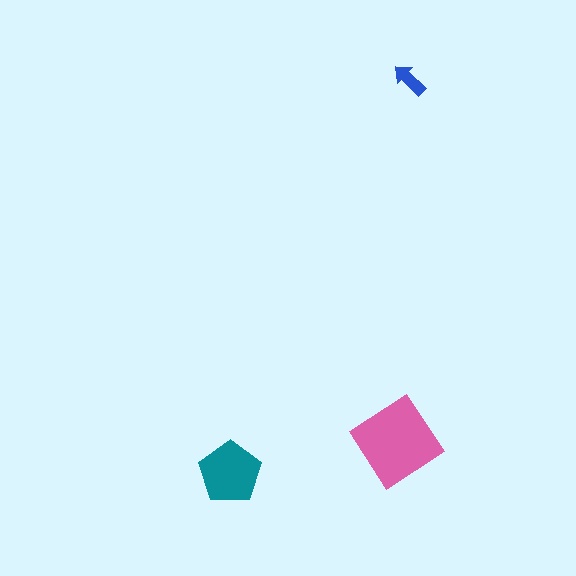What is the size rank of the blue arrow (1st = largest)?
3rd.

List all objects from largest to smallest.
The pink diamond, the teal pentagon, the blue arrow.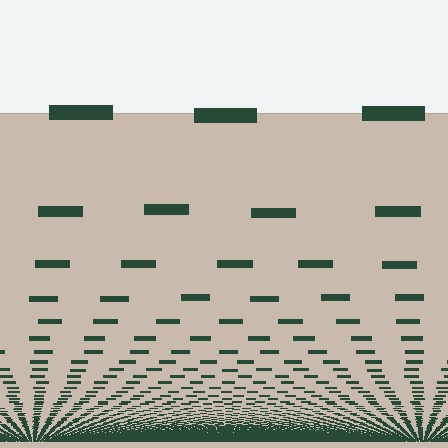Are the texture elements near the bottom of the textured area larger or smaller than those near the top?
Smaller. The gradient is inverted — elements near the bottom are smaller and denser.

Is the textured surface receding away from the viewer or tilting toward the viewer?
The surface appears to tilt toward the viewer. Texture elements get larger and sparser toward the top.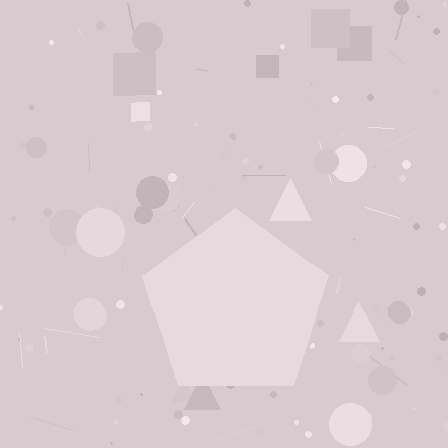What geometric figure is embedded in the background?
A pentagon is embedded in the background.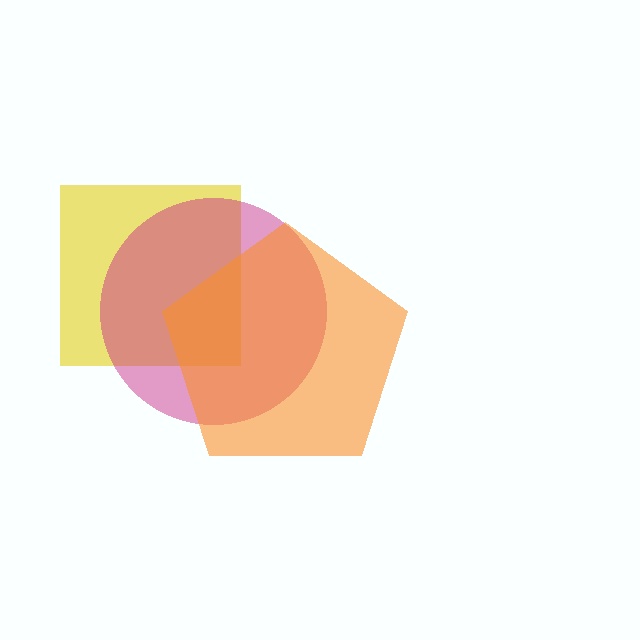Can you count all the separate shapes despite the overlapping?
Yes, there are 3 separate shapes.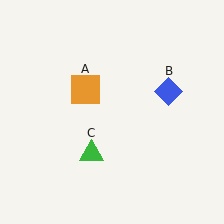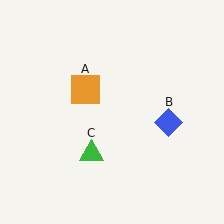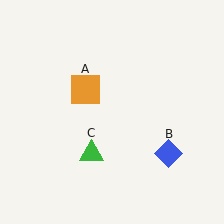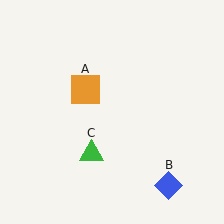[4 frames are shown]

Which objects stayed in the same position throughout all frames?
Orange square (object A) and green triangle (object C) remained stationary.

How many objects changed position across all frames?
1 object changed position: blue diamond (object B).